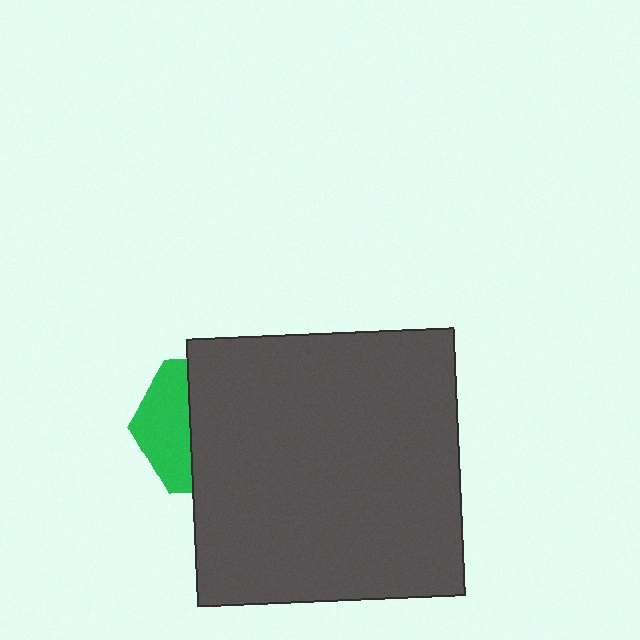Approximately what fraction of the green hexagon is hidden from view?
Roughly 63% of the green hexagon is hidden behind the dark gray square.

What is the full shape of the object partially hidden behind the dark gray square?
The partially hidden object is a green hexagon.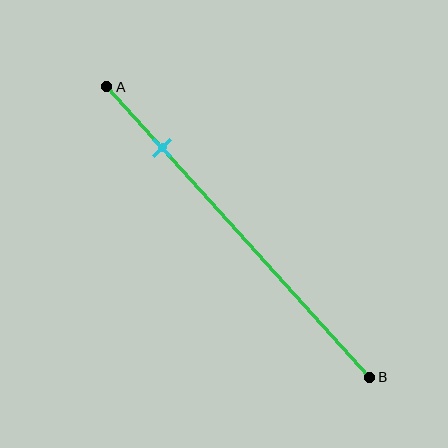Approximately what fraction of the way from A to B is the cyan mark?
The cyan mark is approximately 20% of the way from A to B.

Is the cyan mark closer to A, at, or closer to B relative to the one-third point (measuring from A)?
The cyan mark is closer to point A than the one-third point of segment AB.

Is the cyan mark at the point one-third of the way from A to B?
No, the mark is at about 20% from A, not at the 33% one-third point.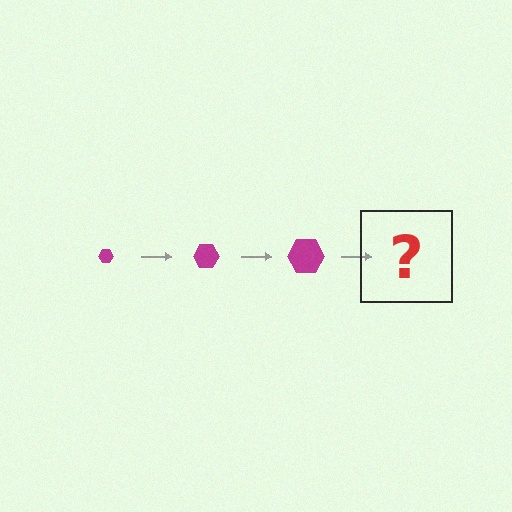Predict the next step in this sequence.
The next step is a magenta hexagon, larger than the previous one.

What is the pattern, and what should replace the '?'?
The pattern is that the hexagon gets progressively larger each step. The '?' should be a magenta hexagon, larger than the previous one.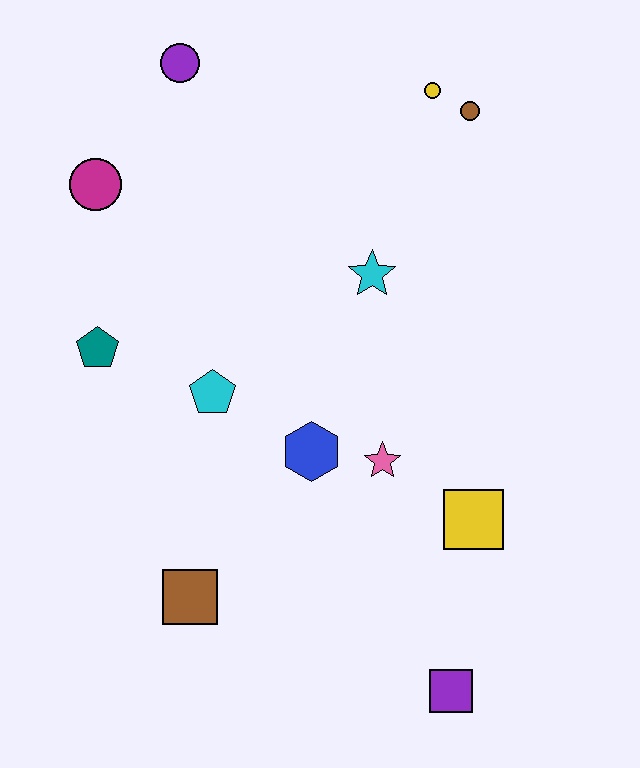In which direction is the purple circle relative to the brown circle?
The purple circle is to the left of the brown circle.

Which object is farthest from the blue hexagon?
The purple circle is farthest from the blue hexagon.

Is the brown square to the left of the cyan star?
Yes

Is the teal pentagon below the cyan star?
Yes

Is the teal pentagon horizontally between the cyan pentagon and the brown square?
No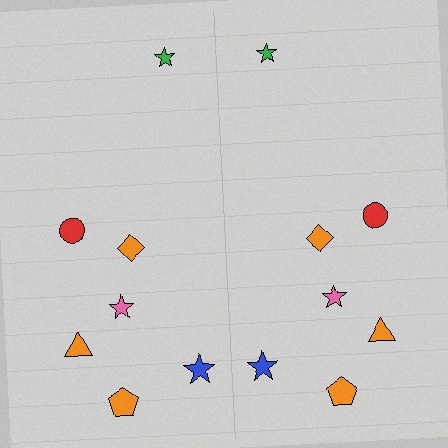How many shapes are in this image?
There are 14 shapes in this image.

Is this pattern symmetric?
Yes, this pattern has bilateral (reflection) symmetry.